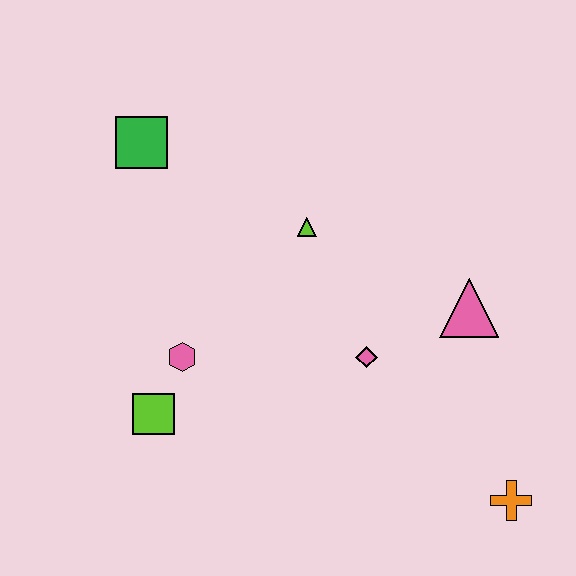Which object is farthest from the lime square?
The orange cross is farthest from the lime square.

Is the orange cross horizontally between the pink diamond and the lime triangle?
No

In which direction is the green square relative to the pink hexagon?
The green square is above the pink hexagon.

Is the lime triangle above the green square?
No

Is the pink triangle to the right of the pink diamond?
Yes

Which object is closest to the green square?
The lime triangle is closest to the green square.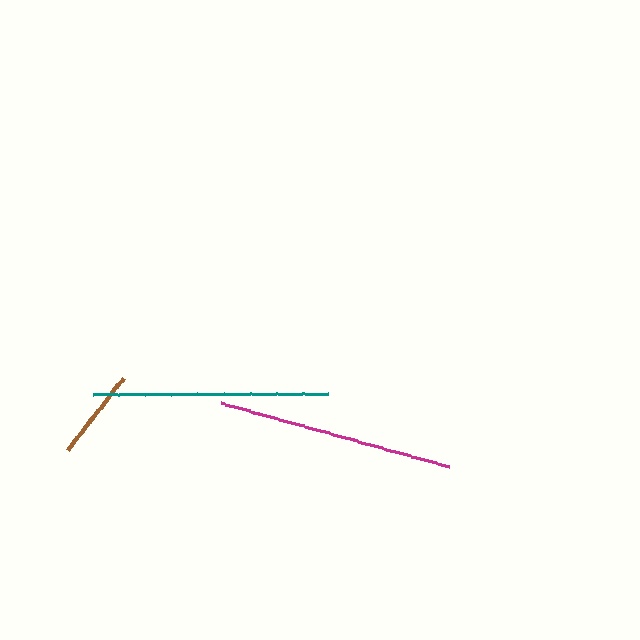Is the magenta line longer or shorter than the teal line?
The magenta line is longer than the teal line.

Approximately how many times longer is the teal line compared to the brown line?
The teal line is approximately 2.6 times the length of the brown line.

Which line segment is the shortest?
The brown line is the shortest at approximately 90 pixels.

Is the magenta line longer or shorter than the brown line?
The magenta line is longer than the brown line.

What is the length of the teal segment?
The teal segment is approximately 235 pixels long.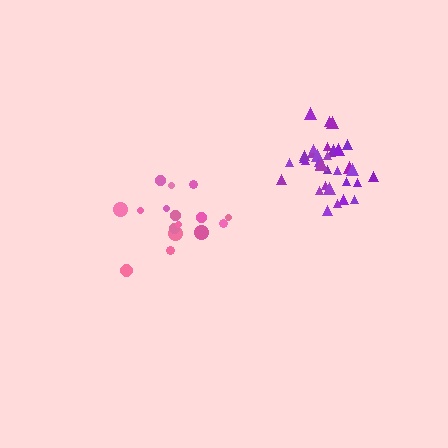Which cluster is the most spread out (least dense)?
Pink.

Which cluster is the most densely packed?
Purple.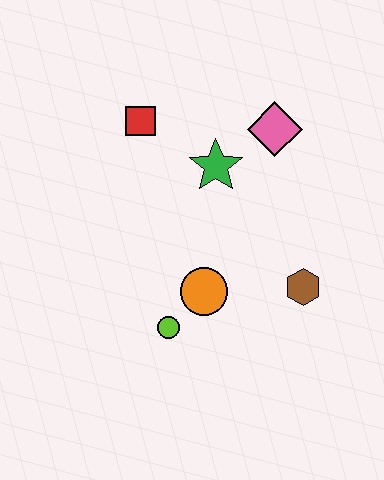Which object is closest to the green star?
The pink diamond is closest to the green star.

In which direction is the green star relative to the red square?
The green star is to the right of the red square.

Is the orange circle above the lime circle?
Yes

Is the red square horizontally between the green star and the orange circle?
No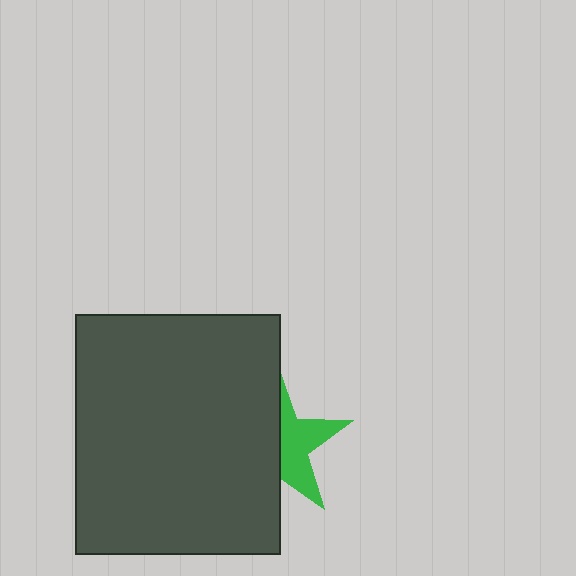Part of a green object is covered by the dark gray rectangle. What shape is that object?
It is a star.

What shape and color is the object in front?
The object in front is a dark gray rectangle.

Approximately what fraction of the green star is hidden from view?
Roughly 56% of the green star is hidden behind the dark gray rectangle.